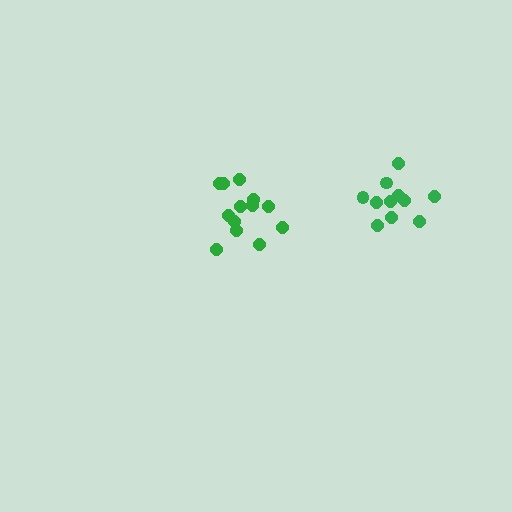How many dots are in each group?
Group 1: 13 dots, Group 2: 11 dots (24 total).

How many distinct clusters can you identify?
There are 2 distinct clusters.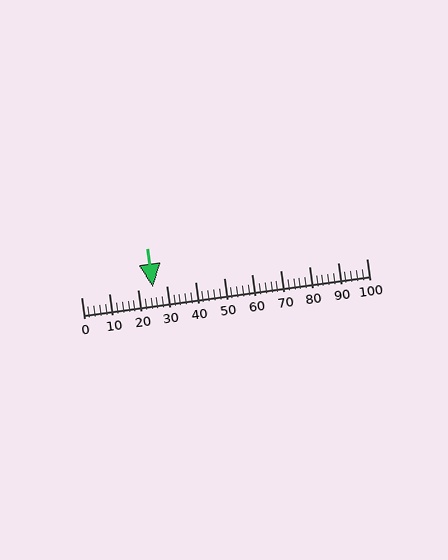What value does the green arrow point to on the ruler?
The green arrow points to approximately 25.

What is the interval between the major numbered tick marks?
The major tick marks are spaced 10 units apart.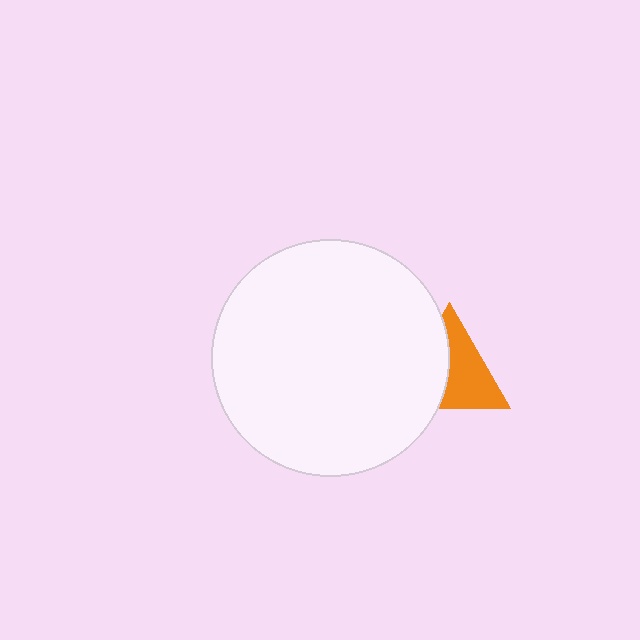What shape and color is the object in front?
The object in front is a white circle.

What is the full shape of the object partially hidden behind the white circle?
The partially hidden object is an orange triangle.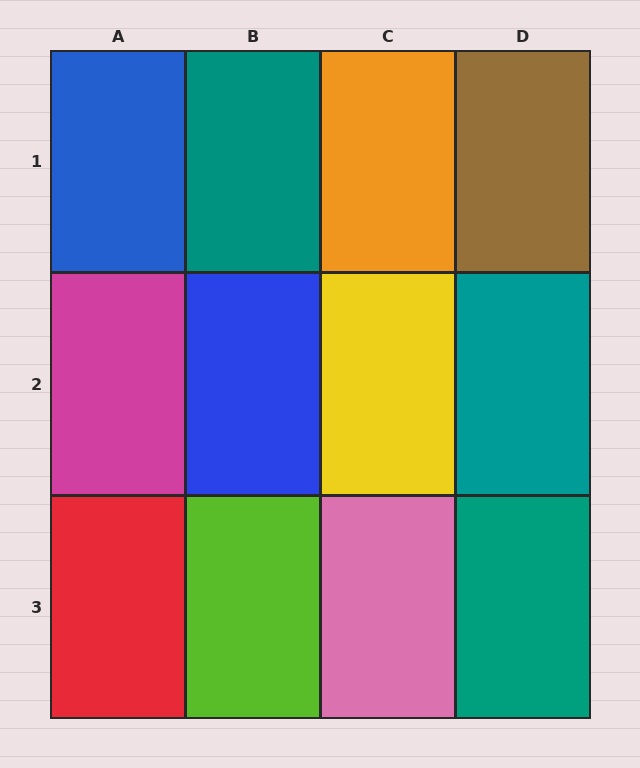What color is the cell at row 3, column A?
Red.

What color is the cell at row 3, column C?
Pink.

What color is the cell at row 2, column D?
Teal.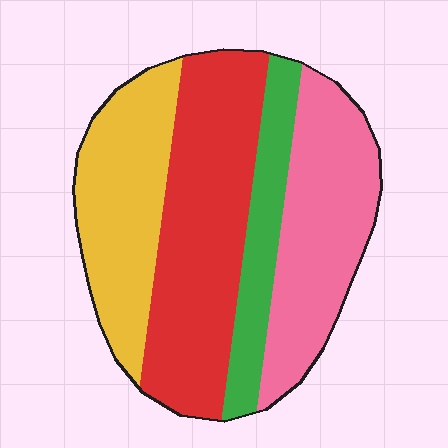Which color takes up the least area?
Green, at roughly 15%.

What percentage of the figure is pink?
Pink covers about 25% of the figure.